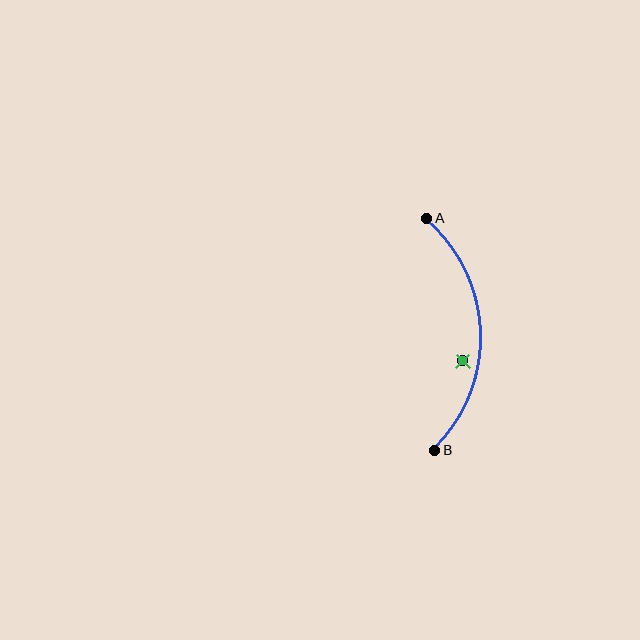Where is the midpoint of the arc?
The arc midpoint is the point on the curve farthest from the straight line joining A and B. It sits to the right of that line.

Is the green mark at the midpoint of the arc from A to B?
No — the green mark does not lie on the arc at all. It sits slightly inside the curve.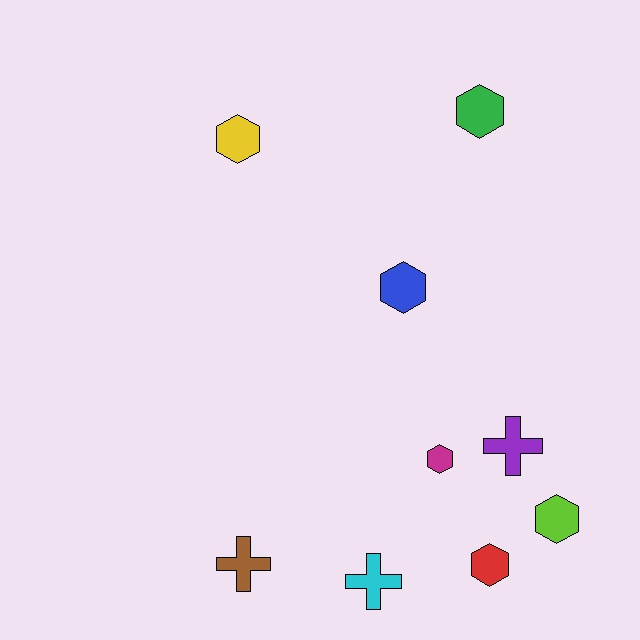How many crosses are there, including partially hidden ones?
There are 3 crosses.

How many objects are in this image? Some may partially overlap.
There are 9 objects.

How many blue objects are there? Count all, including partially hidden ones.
There is 1 blue object.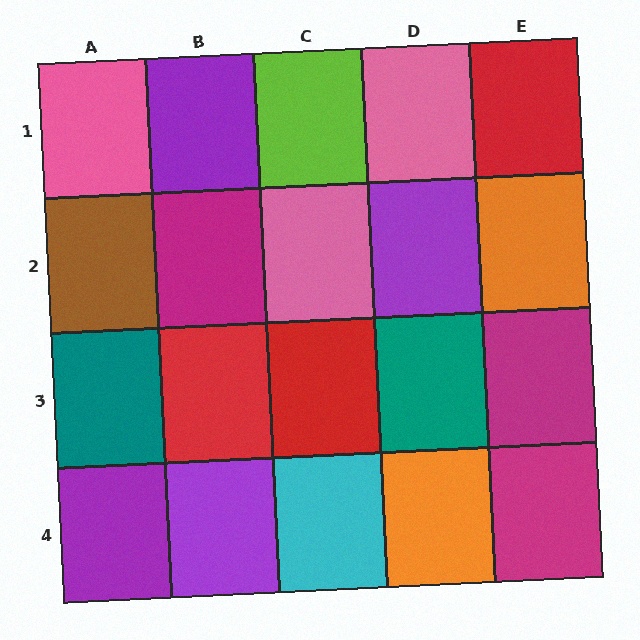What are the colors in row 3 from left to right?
Teal, red, red, teal, magenta.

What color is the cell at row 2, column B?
Magenta.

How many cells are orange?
2 cells are orange.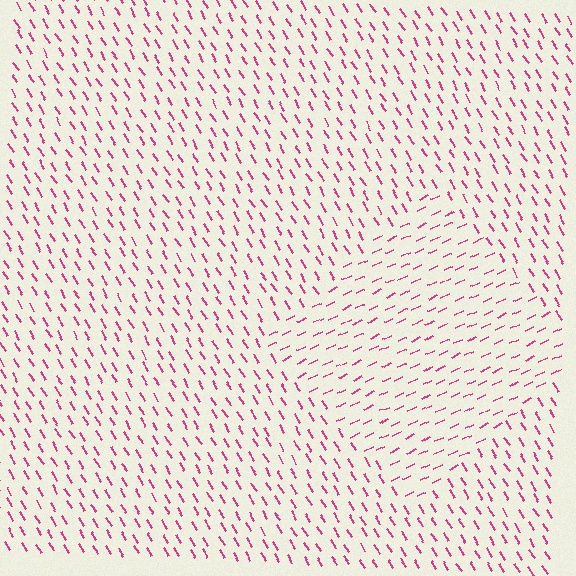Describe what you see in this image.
The image is filled with small magenta line segments. A diamond region in the image has lines oriented differently from the surrounding lines, creating a visible texture boundary.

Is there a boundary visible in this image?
Yes, there is a texture boundary formed by a change in line orientation.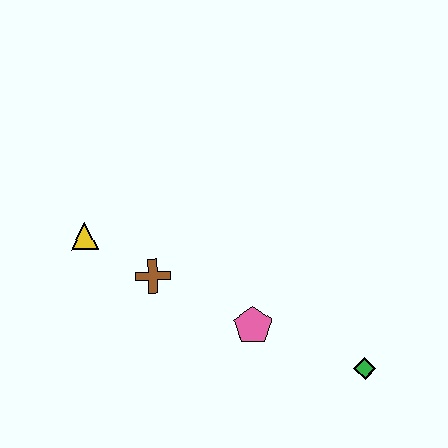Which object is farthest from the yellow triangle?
The green diamond is farthest from the yellow triangle.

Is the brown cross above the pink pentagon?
Yes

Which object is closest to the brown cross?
The yellow triangle is closest to the brown cross.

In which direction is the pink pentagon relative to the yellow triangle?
The pink pentagon is to the right of the yellow triangle.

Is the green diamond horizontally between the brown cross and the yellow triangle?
No